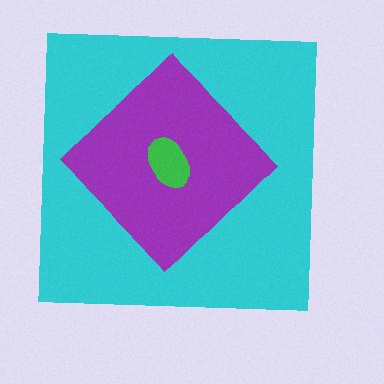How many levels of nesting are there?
3.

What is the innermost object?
The green ellipse.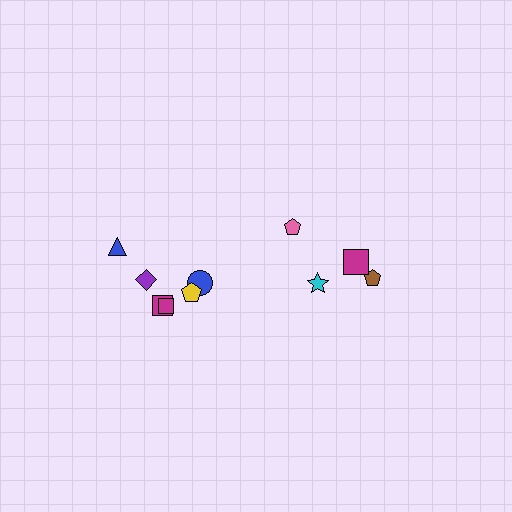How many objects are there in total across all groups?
There are 10 objects.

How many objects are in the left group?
There are 6 objects.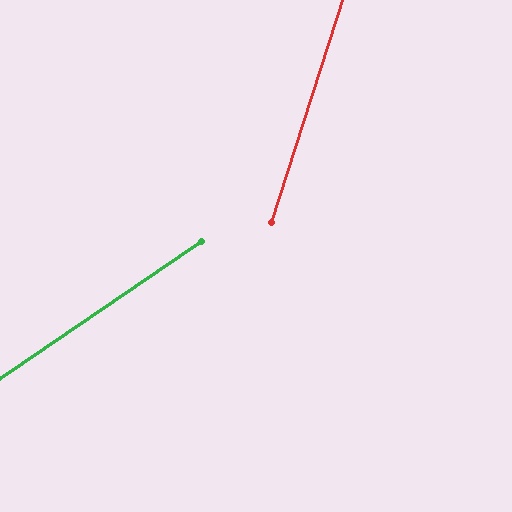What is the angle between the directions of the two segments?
Approximately 38 degrees.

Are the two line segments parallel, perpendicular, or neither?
Neither parallel nor perpendicular — they differ by about 38°.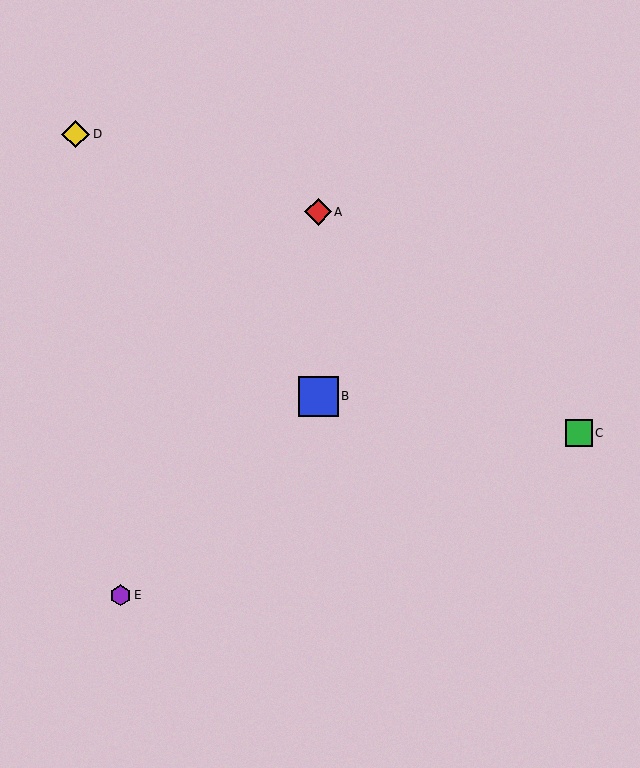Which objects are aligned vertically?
Objects A, B are aligned vertically.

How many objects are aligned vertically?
2 objects (A, B) are aligned vertically.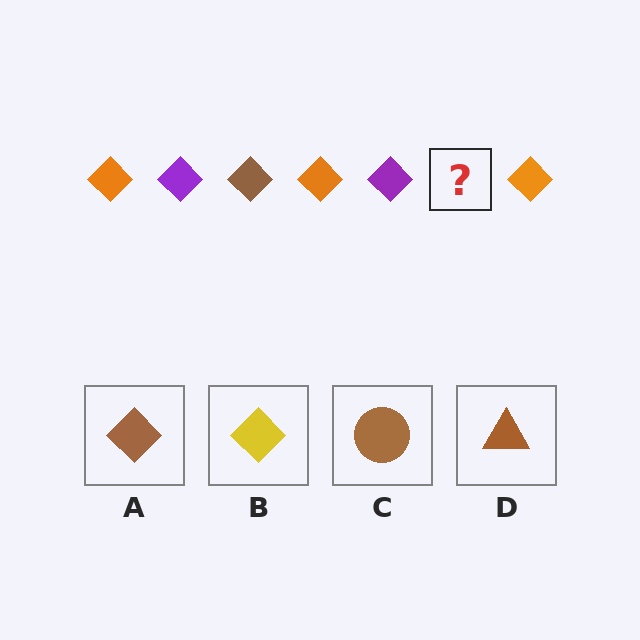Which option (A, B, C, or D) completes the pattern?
A.